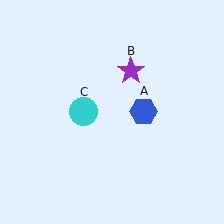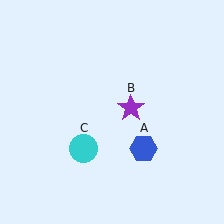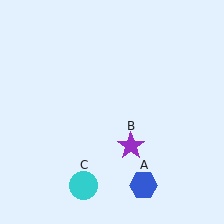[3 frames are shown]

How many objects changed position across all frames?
3 objects changed position: blue hexagon (object A), purple star (object B), cyan circle (object C).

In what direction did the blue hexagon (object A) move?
The blue hexagon (object A) moved down.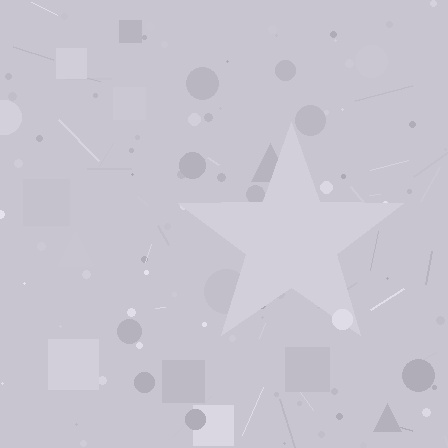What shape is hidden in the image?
A star is hidden in the image.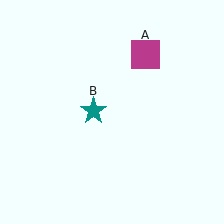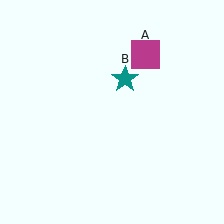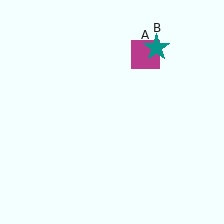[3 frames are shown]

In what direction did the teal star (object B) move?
The teal star (object B) moved up and to the right.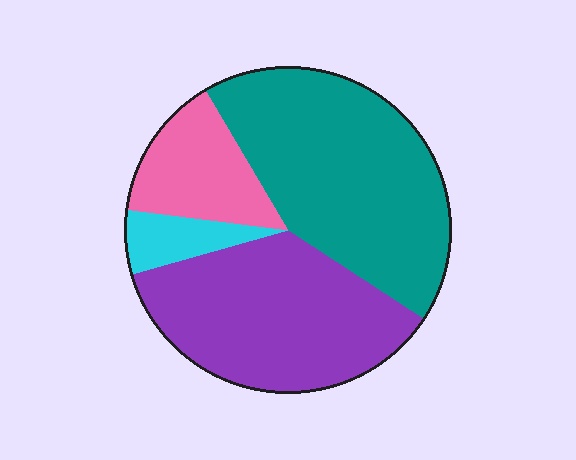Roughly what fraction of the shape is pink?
Pink takes up less than a quarter of the shape.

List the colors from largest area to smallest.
From largest to smallest: teal, purple, pink, cyan.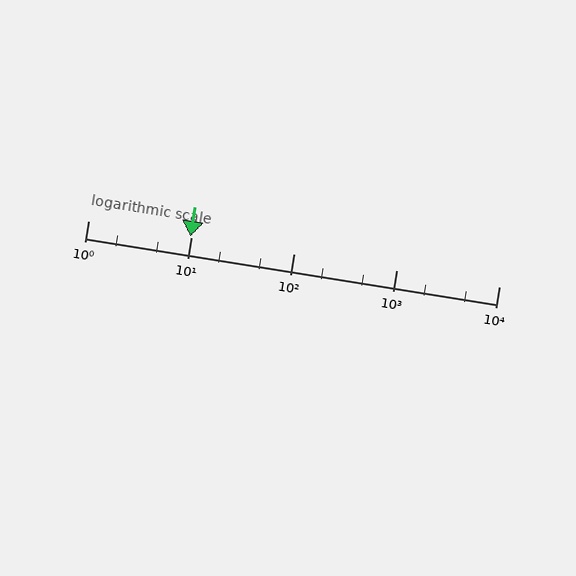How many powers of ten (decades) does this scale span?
The scale spans 4 decades, from 1 to 10000.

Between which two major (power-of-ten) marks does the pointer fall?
The pointer is between 1 and 10.